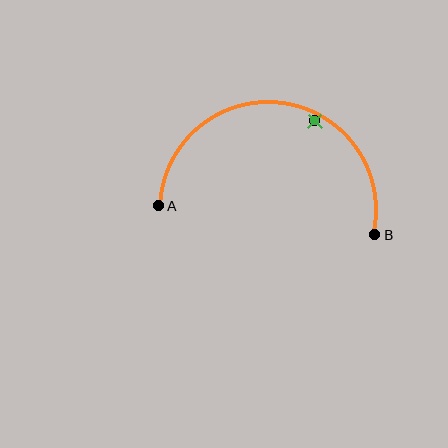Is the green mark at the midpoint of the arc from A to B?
No — the green mark does not lie on the arc at all. It sits slightly inside the curve.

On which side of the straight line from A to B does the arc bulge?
The arc bulges above the straight line connecting A and B.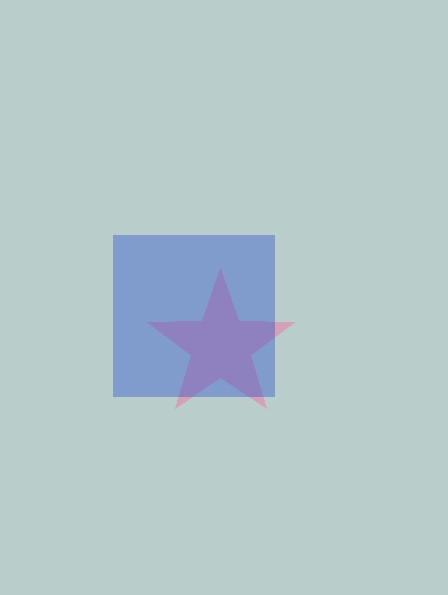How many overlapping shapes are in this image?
There are 2 overlapping shapes in the image.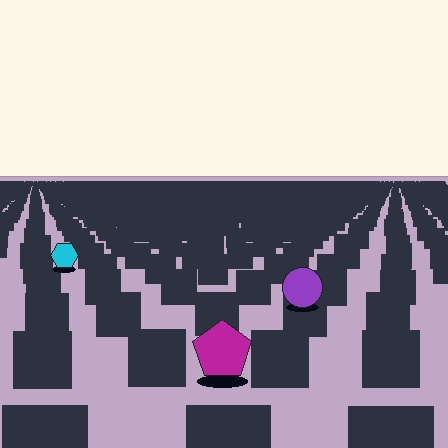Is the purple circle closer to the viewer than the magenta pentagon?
No. The magenta pentagon is closer — you can tell from the texture gradient: the ground texture is coarser near it.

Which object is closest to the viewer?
The magenta pentagon is closest. The texture marks near it are larger and more spread out.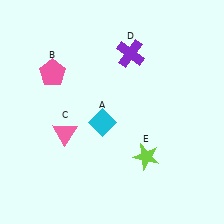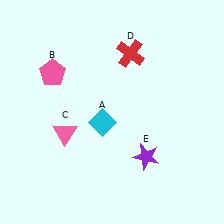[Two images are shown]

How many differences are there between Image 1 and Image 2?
There are 2 differences between the two images.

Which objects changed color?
D changed from purple to red. E changed from lime to purple.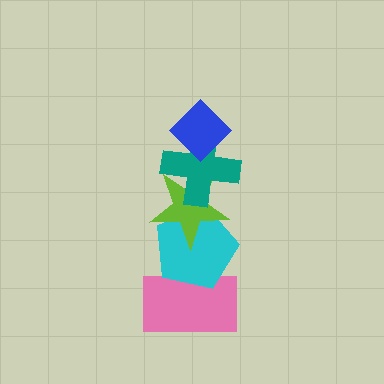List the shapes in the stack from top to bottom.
From top to bottom: the blue diamond, the teal cross, the lime star, the cyan pentagon, the pink rectangle.